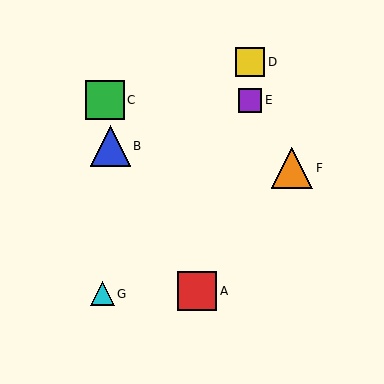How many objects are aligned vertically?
2 objects (D, E) are aligned vertically.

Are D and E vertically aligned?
Yes, both are at x≈250.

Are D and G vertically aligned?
No, D is at x≈250 and G is at x≈103.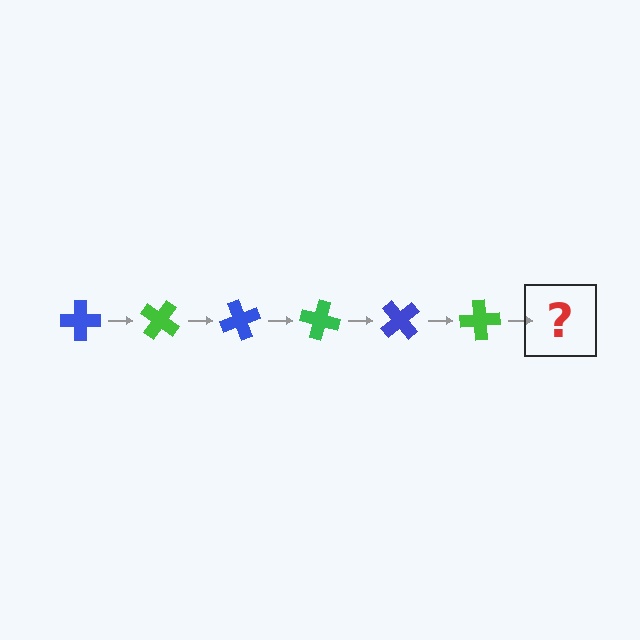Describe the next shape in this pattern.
It should be a blue cross, rotated 210 degrees from the start.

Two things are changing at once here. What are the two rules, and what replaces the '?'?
The two rules are that it rotates 35 degrees each step and the color cycles through blue and green. The '?' should be a blue cross, rotated 210 degrees from the start.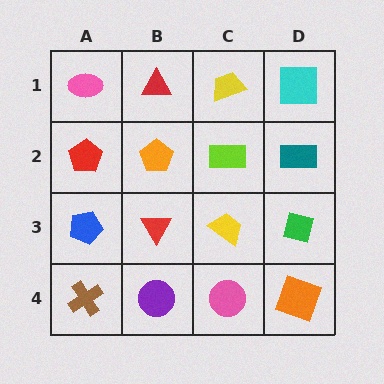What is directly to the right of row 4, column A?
A purple circle.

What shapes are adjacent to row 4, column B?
A red triangle (row 3, column B), a brown cross (row 4, column A), a pink circle (row 4, column C).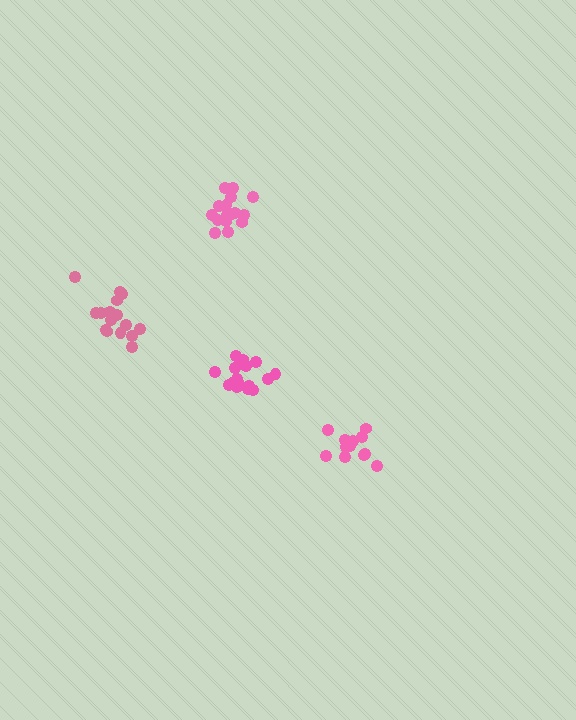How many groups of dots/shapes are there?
There are 4 groups.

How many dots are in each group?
Group 1: 16 dots, Group 2: 13 dots, Group 3: 17 dots, Group 4: 16 dots (62 total).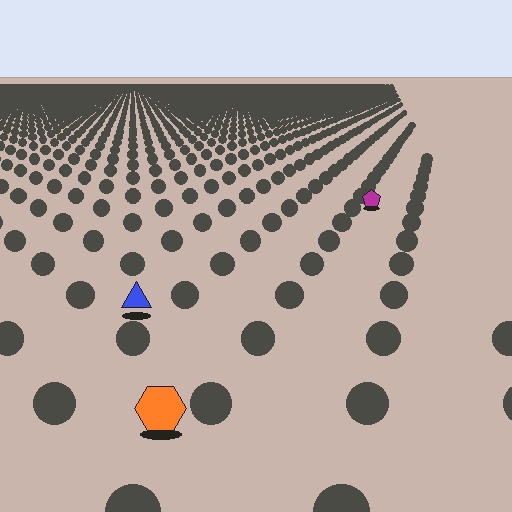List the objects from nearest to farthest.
From nearest to farthest: the orange hexagon, the blue triangle, the magenta pentagon.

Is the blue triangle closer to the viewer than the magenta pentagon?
Yes. The blue triangle is closer — you can tell from the texture gradient: the ground texture is coarser near it.